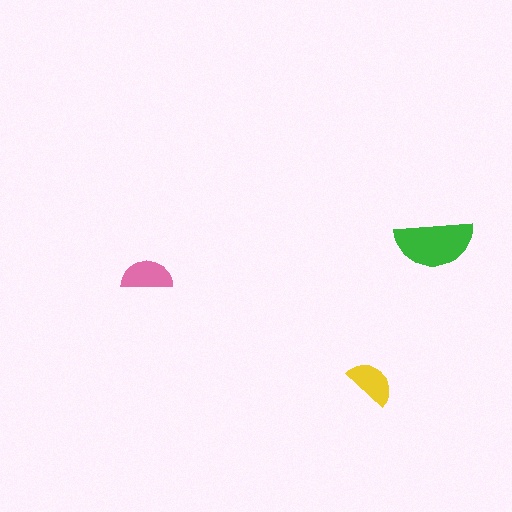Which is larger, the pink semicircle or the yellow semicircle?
The pink one.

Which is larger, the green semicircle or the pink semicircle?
The green one.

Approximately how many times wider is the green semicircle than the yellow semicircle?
About 1.5 times wider.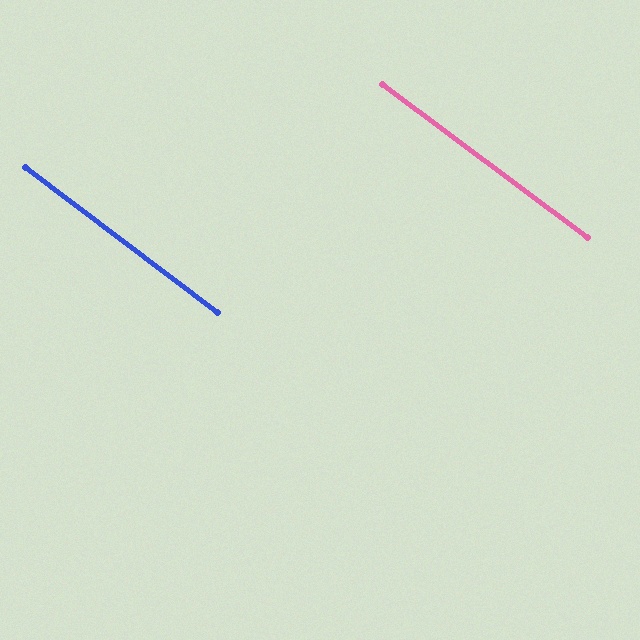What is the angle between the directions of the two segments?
Approximately 0 degrees.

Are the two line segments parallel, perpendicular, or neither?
Parallel — their directions differ by only 0.3°.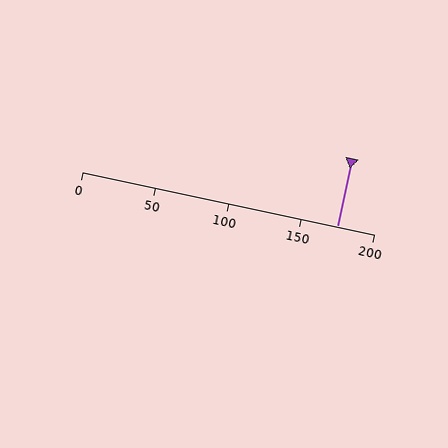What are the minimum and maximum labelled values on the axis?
The axis runs from 0 to 200.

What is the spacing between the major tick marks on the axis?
The major ticks are spaced 50 apart.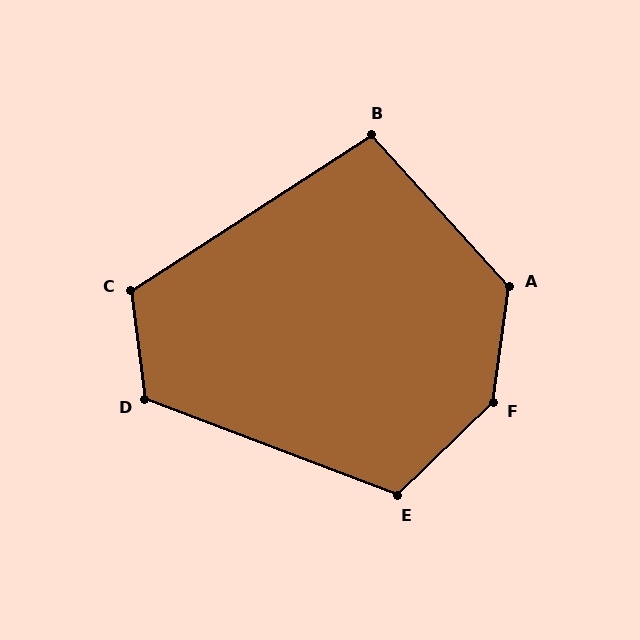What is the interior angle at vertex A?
Approximately 130 degrees (obtuse).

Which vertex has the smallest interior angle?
B, at approximately 99 degrees.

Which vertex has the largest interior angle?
F, at approximately 142 degrees.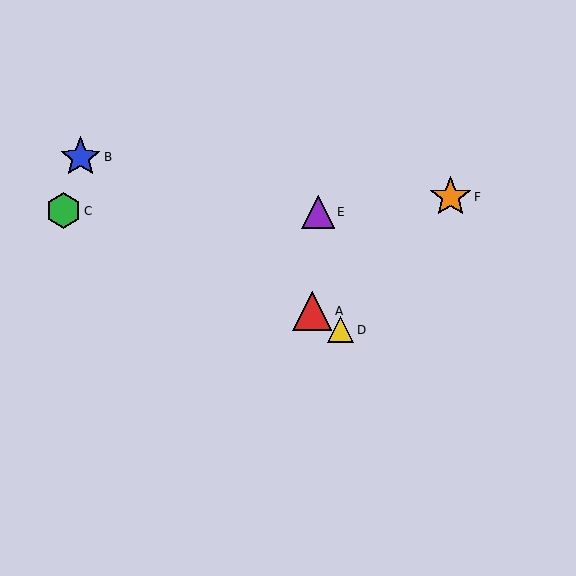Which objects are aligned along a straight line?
Objects A, B, D are aligned along a straight line.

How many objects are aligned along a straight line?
3 objects (A, B, D) are aligned along a straight line.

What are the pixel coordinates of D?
Object D is at (341, 330).